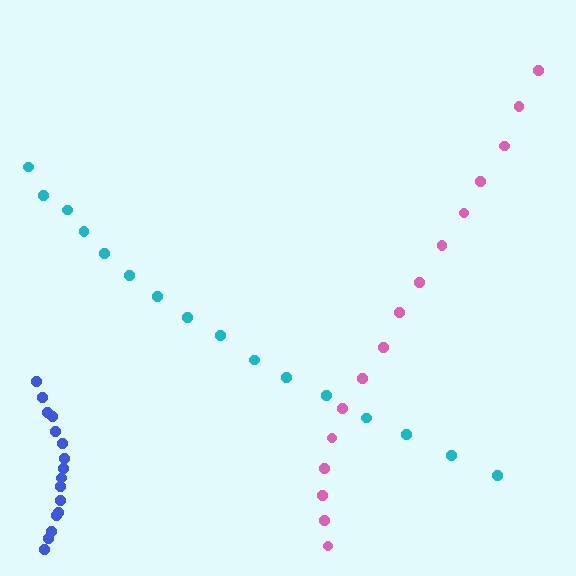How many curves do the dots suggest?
There are 3 distinct paths.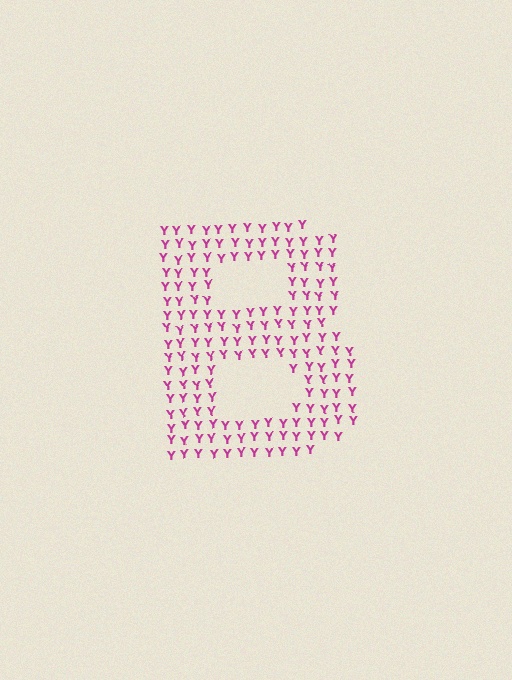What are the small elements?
The small elements are letter Y's.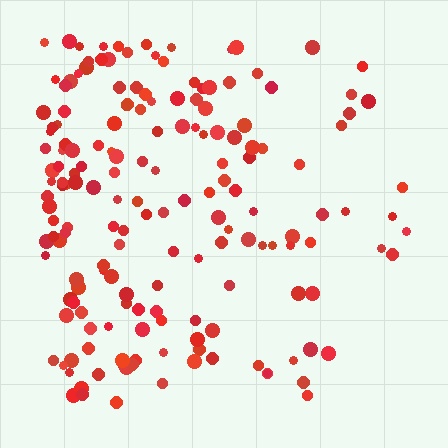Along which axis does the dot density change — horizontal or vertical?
Horizontal.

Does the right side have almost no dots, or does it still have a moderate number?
Still a moderate number, just noticeably fewer than the left.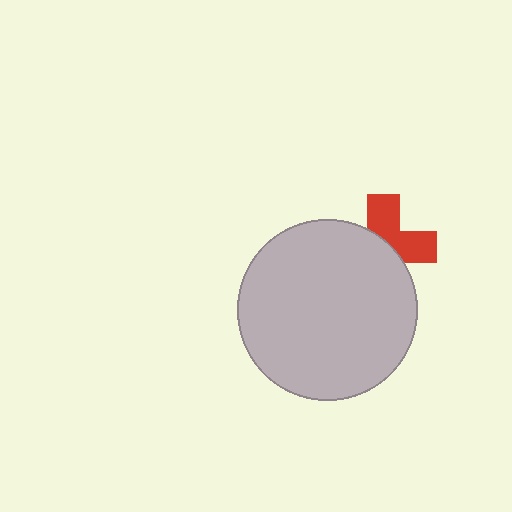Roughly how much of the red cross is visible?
About half of it is visible (roughly 46%).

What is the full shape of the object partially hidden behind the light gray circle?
The partially hidden object is a red cross.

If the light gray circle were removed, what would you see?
You would see the complete red cross.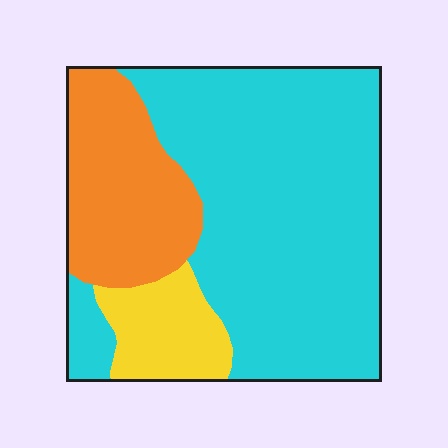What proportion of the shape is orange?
Orange covers about 25% of the shape.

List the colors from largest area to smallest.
From largest to smallest: cyan, orange, yellow.